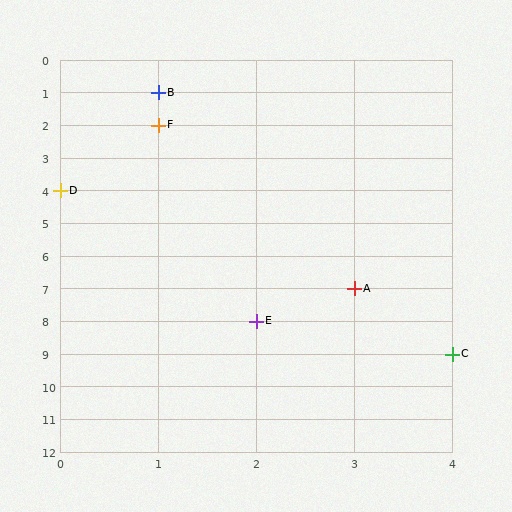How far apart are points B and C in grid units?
Points B and C are 3 columns and 8 rows apart (about 8.5 grid units diagonally).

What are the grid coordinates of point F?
Point F is at grid coordinates (1, 2).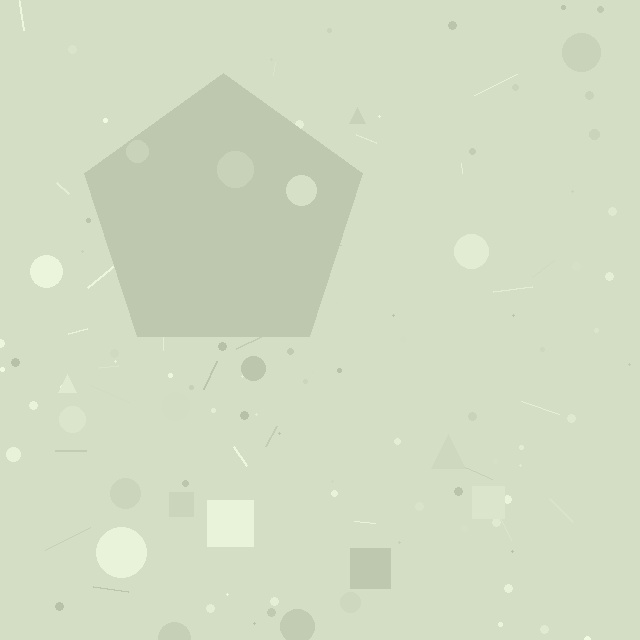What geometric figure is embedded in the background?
A pentagon is embedded in the background.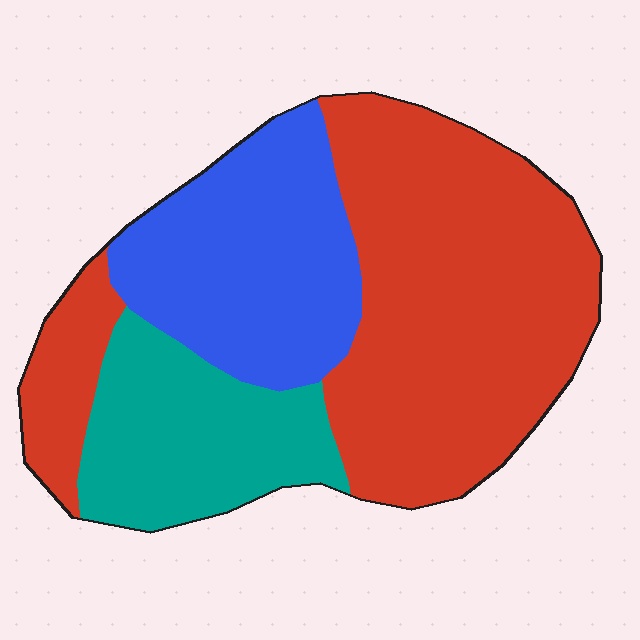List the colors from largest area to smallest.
From largest to smallest: red, blue, teal.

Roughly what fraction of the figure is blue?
Blue takes up about one quarter (1/4) of the figure.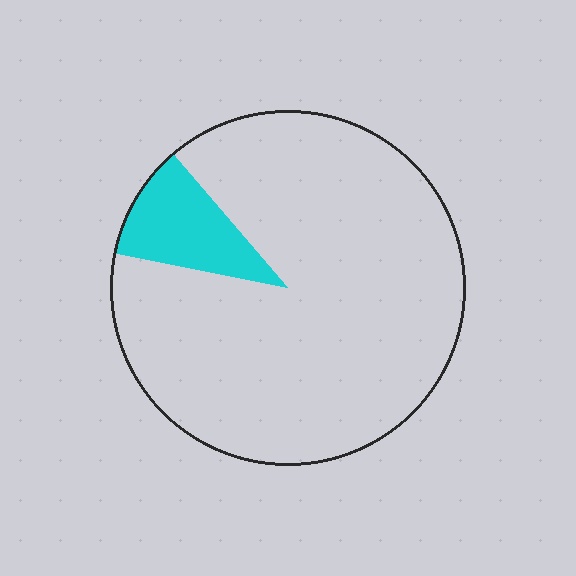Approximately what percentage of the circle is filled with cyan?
Approximately 10%.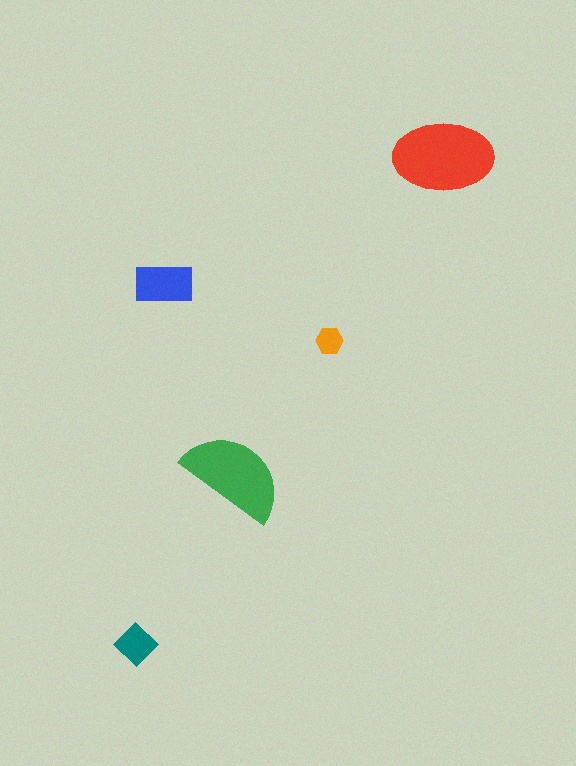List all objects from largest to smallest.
The red ellipse, the green semicircle, the blue rectangle, the teal diamond, the orange hexagon.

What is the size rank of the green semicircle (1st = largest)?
2nd.